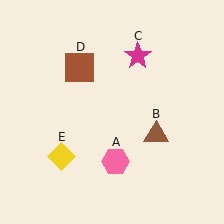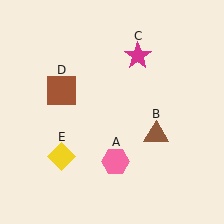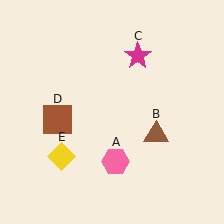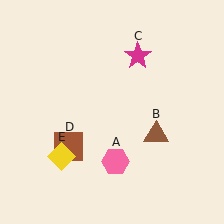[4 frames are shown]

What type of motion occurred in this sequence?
The brown square (object D) rotated counterclockwise around the center of the scene.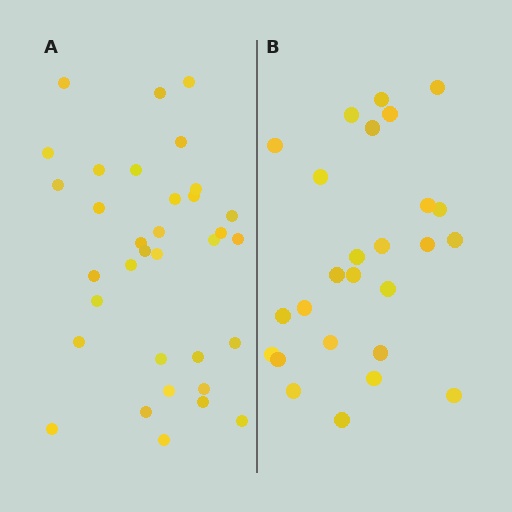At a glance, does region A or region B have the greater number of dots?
Region A (the left region) has more dots.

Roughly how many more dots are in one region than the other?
Region A has roughly 8 or so more dots than region B.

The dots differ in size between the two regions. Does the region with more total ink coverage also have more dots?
No. Region B has more total ink coverage because its dots are larger, but region A actually contains more individual dots. Total area can be misleading — the number of items is what matters here.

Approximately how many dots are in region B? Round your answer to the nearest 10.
About 30 dots. (The exact count is 26, which rounds to 30.)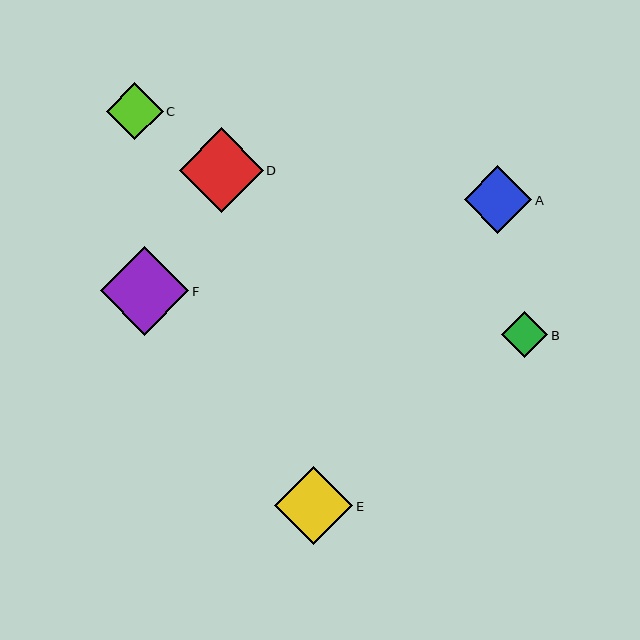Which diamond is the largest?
Diamond F is the largest with a size of approximately 89 pixels.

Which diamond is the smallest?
Diamond B is the smallest with a size of approximately 46 pixels.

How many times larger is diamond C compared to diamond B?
Diamond C is approximately 1.2 times the size of diamond B.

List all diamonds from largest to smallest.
From largest to smallest: F, D, E, A, C, B.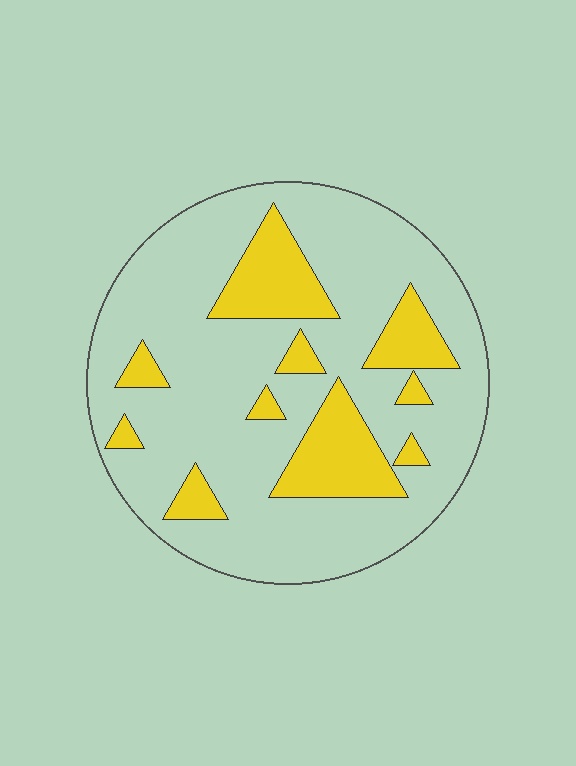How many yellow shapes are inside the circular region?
10.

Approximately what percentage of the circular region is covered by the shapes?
Approximately 20%.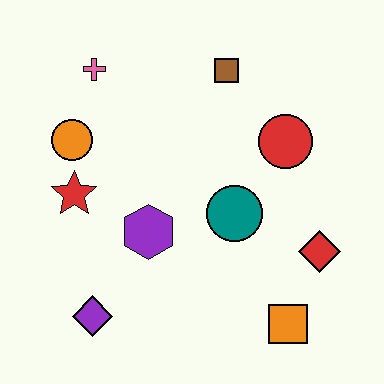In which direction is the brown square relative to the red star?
The brown square is to the right of the red star.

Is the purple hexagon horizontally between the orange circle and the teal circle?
Yes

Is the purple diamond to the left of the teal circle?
Yes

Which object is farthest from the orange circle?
The orange square is farthest from the orange circle.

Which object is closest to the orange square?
The red diamond is closest to the orange square.